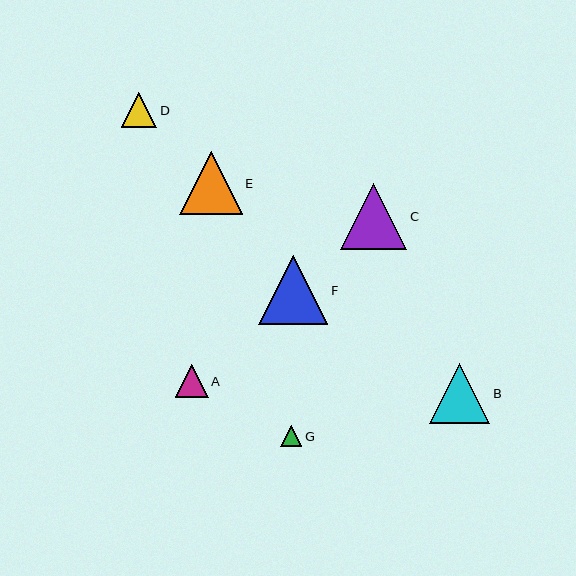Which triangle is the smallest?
Triangle G is the smallest with a size of approximately 21 pixels.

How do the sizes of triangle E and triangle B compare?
Triangle E and triangle B are approximately the same size.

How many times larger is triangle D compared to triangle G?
Triangle D is approximately 1.7 times the size of triangle G.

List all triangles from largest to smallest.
From largest to smallest: F, C, E, B, D, A, G.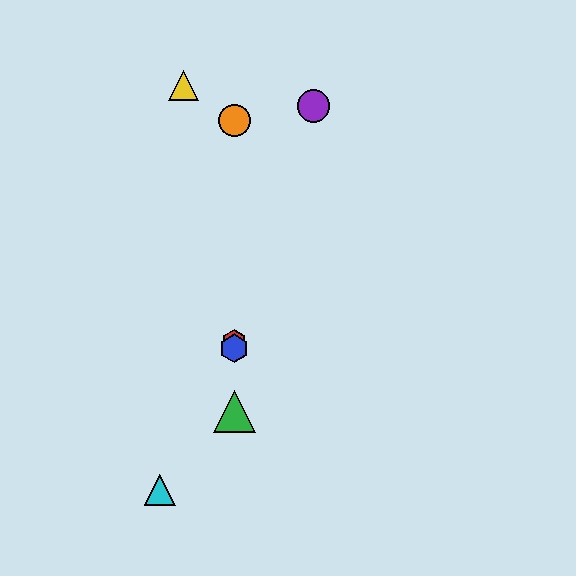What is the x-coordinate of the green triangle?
The green triangle is at x≈234.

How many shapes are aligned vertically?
4 shapes (the red hexagon, the blue hexagon, the green triangle, the orange circle) are aligned vertically.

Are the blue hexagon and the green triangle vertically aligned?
Yes, both are at x≈234.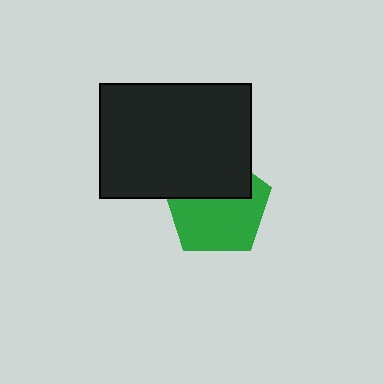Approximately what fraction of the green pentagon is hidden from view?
Roughly 39% of the green pentagon is hidden behind the black rectangle.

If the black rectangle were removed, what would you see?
You would see the complete green pentagon.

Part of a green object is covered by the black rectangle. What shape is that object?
It is a pentagon.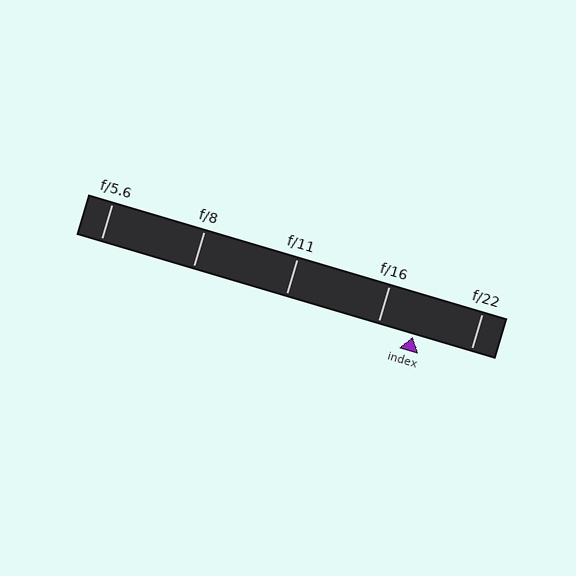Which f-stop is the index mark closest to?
The index mark is closest to f/16.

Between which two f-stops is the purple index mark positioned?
The index mark is between f/16 and f/22.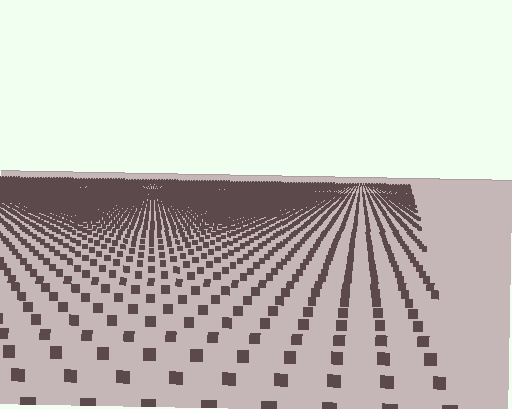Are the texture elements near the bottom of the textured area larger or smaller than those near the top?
Larger. Near the bottom, elements are closer to the viewer and appear at a bigger on-screen size.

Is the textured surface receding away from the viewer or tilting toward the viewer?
The surface is receding away from the viewer. Texture elements get smaller and denser toward the top.